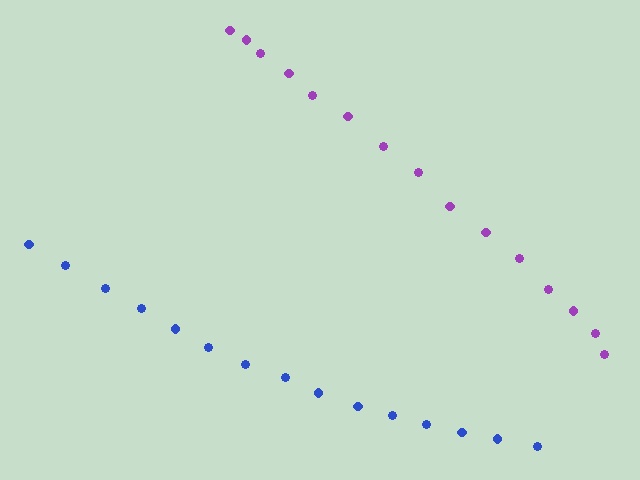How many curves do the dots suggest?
There are 2 distinct paths.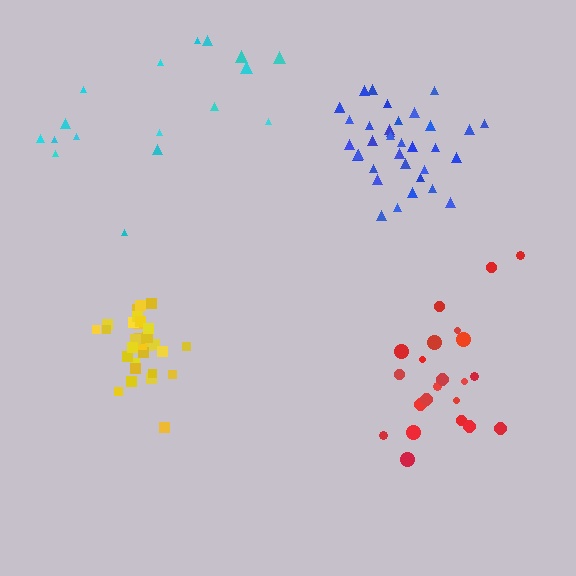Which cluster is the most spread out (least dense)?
Cyan.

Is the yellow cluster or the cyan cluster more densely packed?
Yellow.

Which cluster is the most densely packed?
Yellow.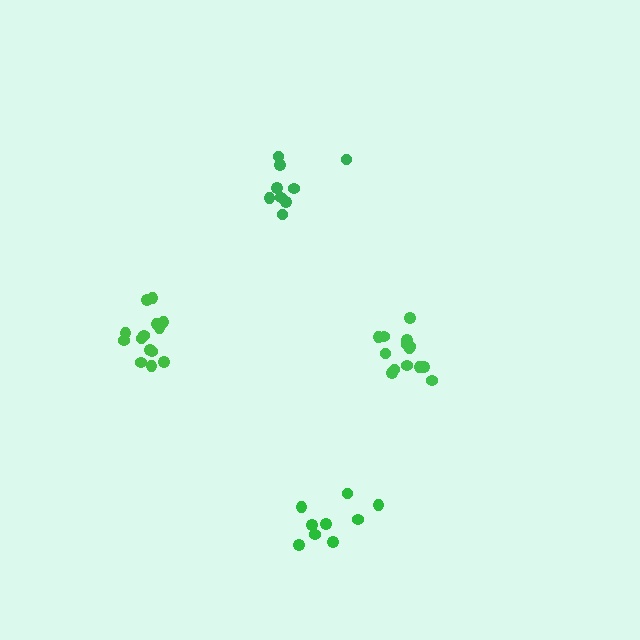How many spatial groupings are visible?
There are 4 spatial groupings.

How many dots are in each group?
Group 1: 9 dots, Group 2: 14 dots, Group 3: 9 dots, Group 4: 14 dots (46 total).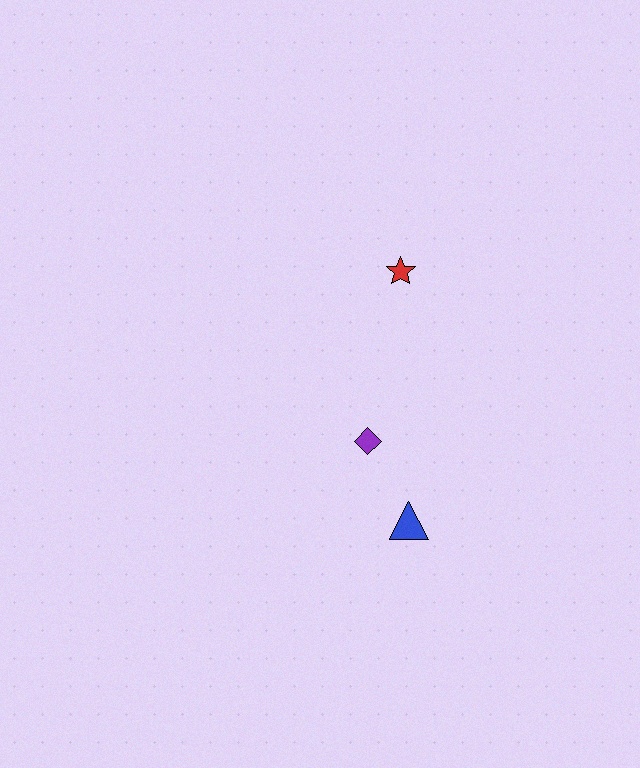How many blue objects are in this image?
There is 1 blue object.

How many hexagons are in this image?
There are no hexagons.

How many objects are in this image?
There are 3 objects.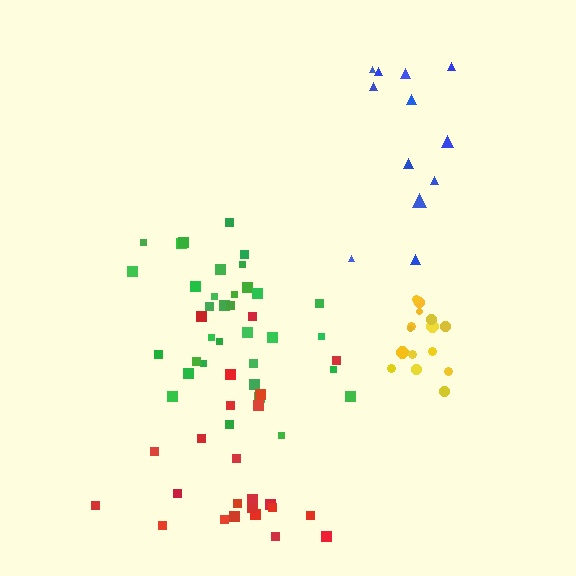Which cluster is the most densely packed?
Yellow.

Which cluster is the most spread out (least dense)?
Blue.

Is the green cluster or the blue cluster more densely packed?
Green.